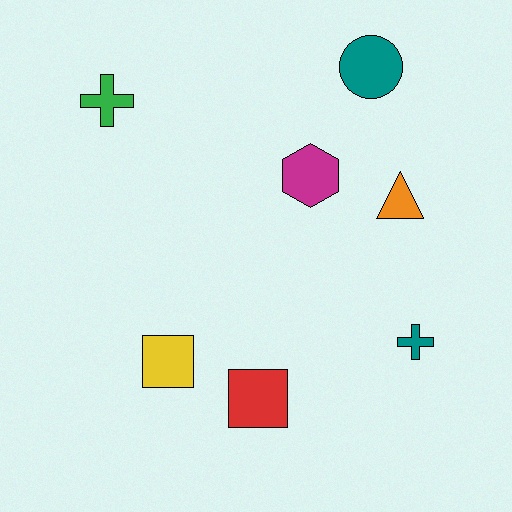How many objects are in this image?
There are 7 objects.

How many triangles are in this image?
There is 1 triangle.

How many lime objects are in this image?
There are no lime objects.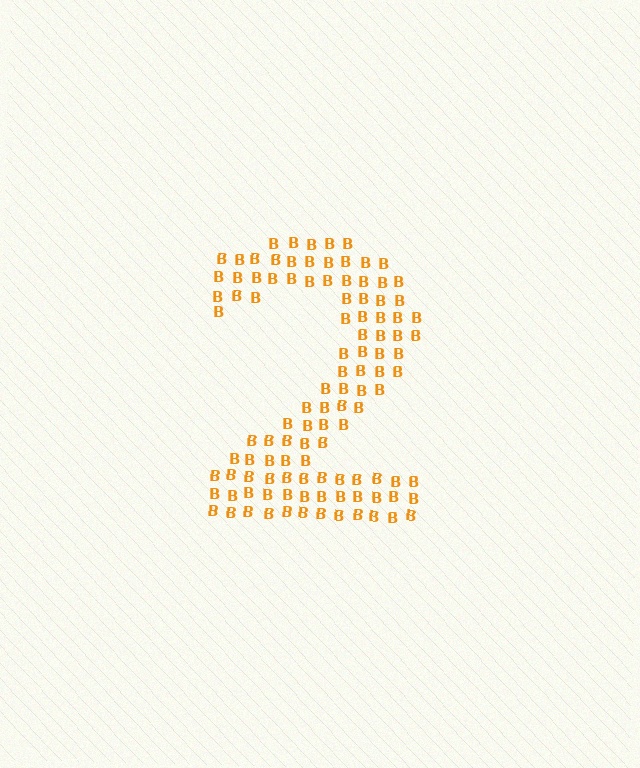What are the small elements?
The small elements are letter B's.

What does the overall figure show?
The overall figure shows the digit 2.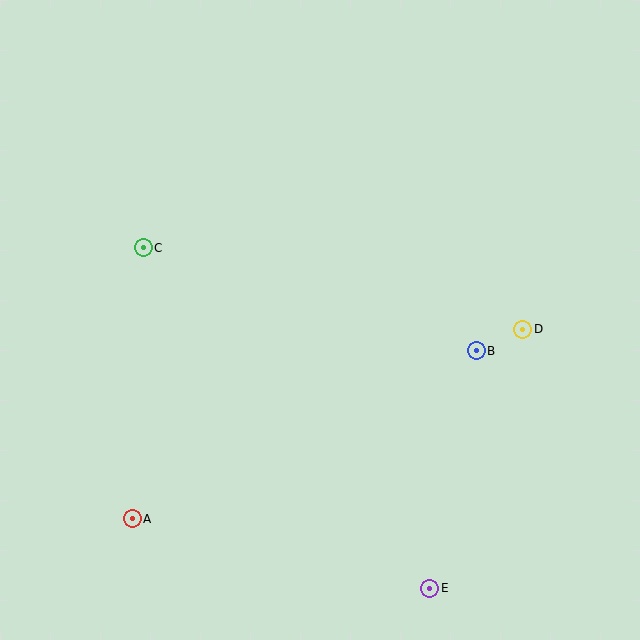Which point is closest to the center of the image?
Point B at (476, 351) is closest to the center.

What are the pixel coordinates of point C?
Point C is at (143, 248).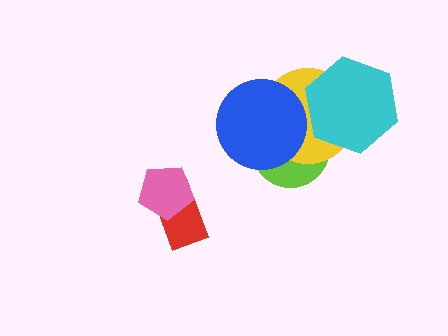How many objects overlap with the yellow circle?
3 objects overlap with the yellow circle.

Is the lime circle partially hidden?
Yes, it is partially covered by another shape.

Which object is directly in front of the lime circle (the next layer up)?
The yellow circle is directly in front of the lime circle.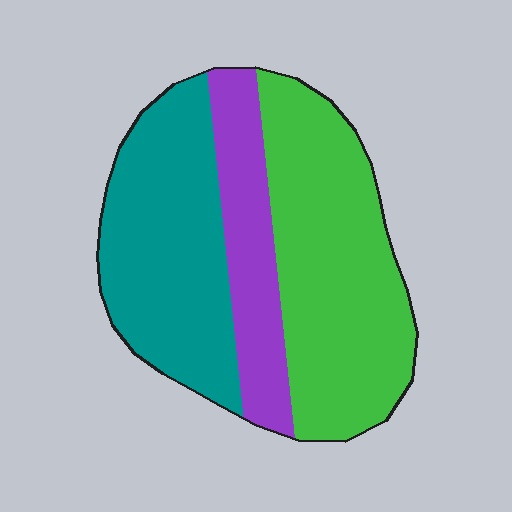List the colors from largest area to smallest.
From largest to smallest: green, teal, purple.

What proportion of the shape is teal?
Teal takes up about three eighths (3/8) of the shape.